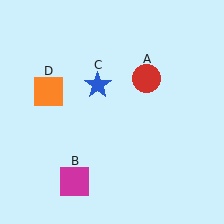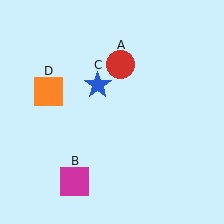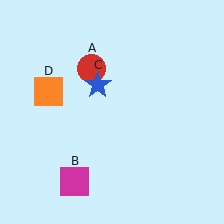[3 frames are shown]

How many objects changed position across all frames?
1 object changed position: red circle (object A).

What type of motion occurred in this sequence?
The red circle (object A) rotated counterclockwise around the center of the scene.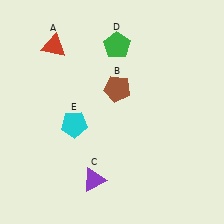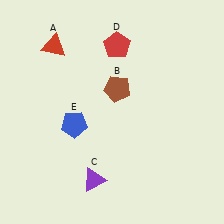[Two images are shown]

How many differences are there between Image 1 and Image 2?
There are 2 differences between the two images.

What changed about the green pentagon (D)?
In Image 1, D is green. In Image 2, it changed to red.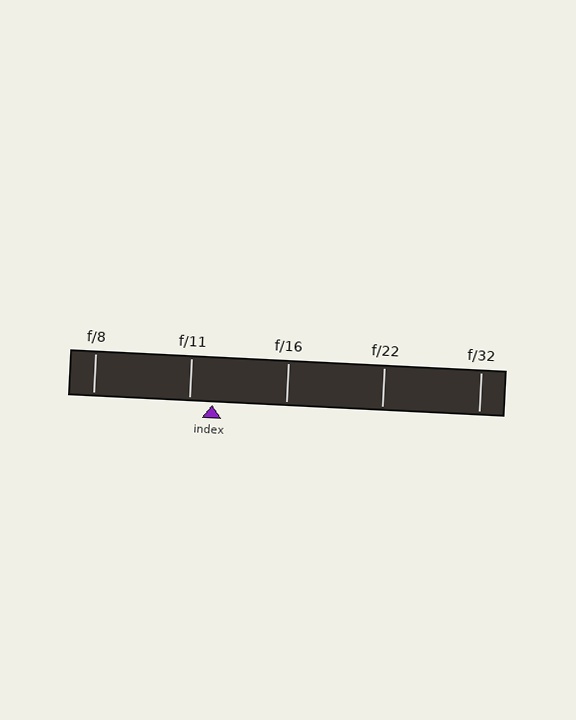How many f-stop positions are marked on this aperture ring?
There are 5 f-stop positions marked.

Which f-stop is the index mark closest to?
The index mark is closest to f/11.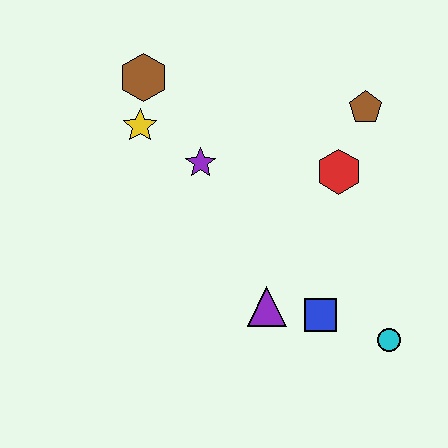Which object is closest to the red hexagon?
The brown pentagon is closest to the red hexagon.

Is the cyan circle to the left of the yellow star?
No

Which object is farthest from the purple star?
The cyan circle is farthest from the purple star.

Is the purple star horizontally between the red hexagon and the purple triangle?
No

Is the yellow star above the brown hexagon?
No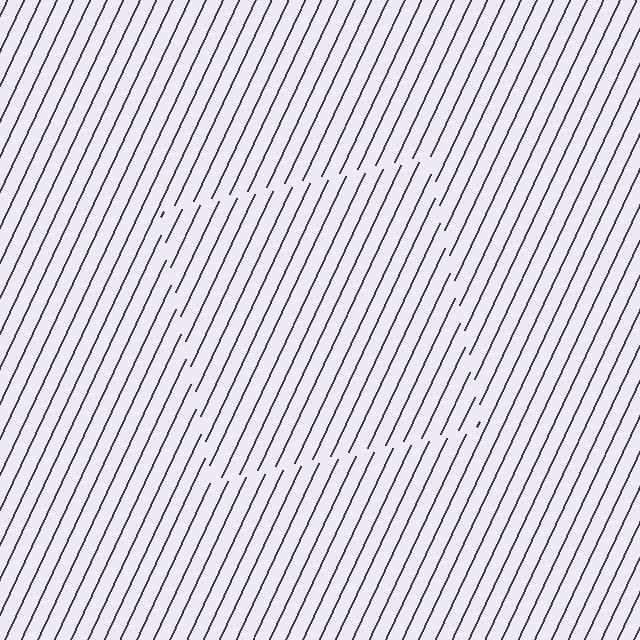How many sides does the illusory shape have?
4 sides — the line-ends trace a square.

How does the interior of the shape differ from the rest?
The interior of the shape contains the same grating, shifted by half a period — the contour is defined by the phase discontinuity where line-ends from the inner and outer gratings abut.